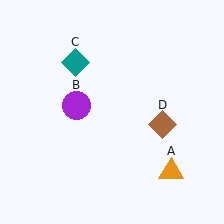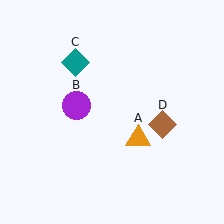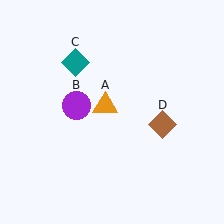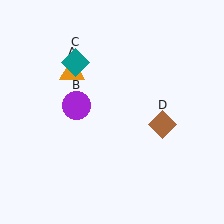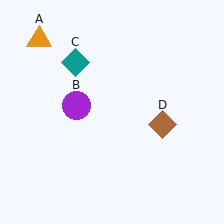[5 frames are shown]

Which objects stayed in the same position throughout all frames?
Purple circle (object B) and teal diamond (object C) and brown diamond (object D) remained stationary.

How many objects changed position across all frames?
1 object changed position: orange triangle (object A).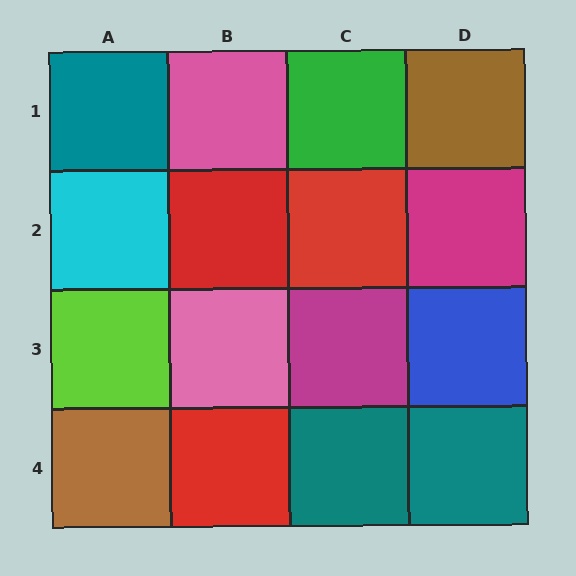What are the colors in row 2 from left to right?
Cyan, red, red, magenta.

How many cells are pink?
2 cells are pink.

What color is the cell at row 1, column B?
Pink.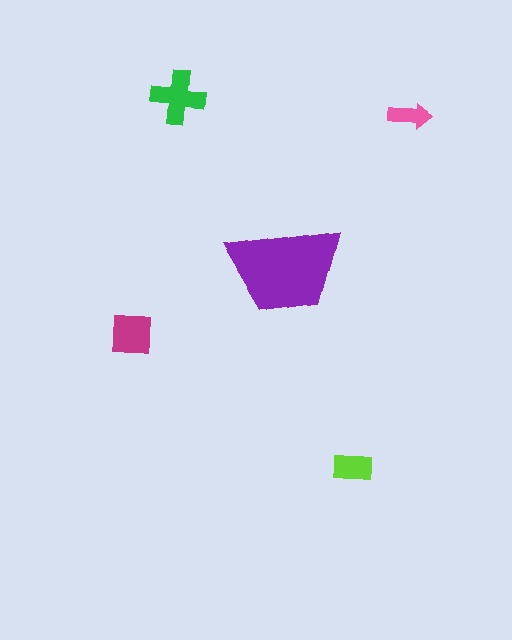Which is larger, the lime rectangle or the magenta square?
The magenta square.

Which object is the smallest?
The pink arrow.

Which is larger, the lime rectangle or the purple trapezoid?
The purple trapezoid.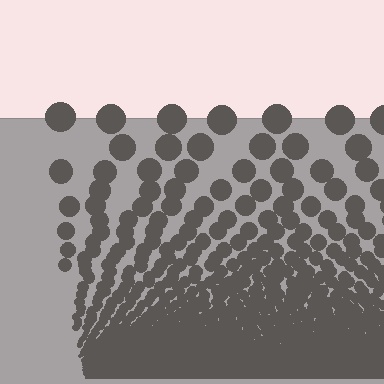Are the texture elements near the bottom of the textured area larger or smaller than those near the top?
Smaller. The gradient is inverted — elements near the bottom are smaller and denser.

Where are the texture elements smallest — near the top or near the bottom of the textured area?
Near the bottom.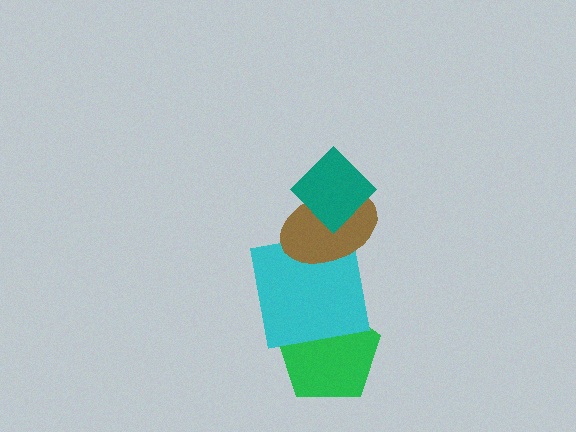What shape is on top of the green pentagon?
The cyan square is on top of the green pentagon.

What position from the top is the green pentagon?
The green pentagon is 4th from the top.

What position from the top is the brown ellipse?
The brown ellipse is 2nd from the top.